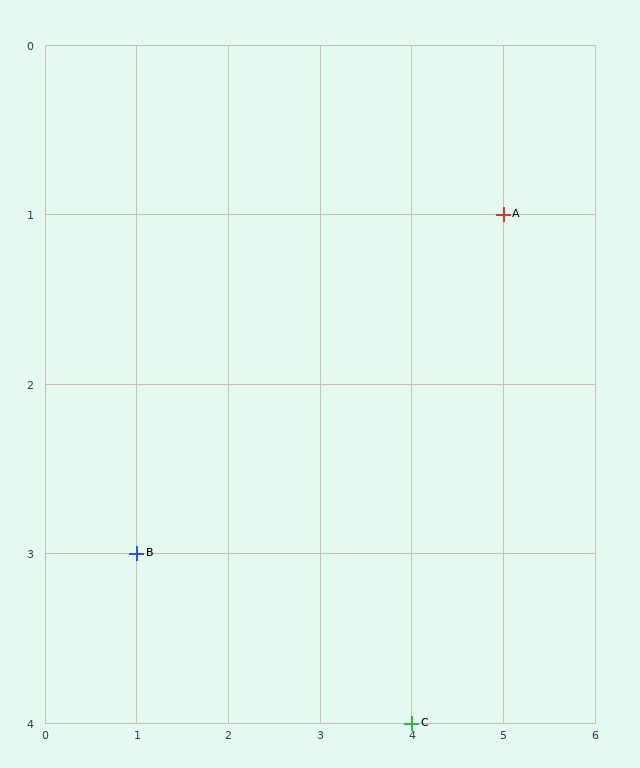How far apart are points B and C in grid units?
Points B and C are 3 columns and 1 row apart (about 3.2 grid units diagonally).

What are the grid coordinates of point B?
Point B is at grid coordinates (1, 3).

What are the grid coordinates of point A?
Point A is at grid coordinates (5, 1).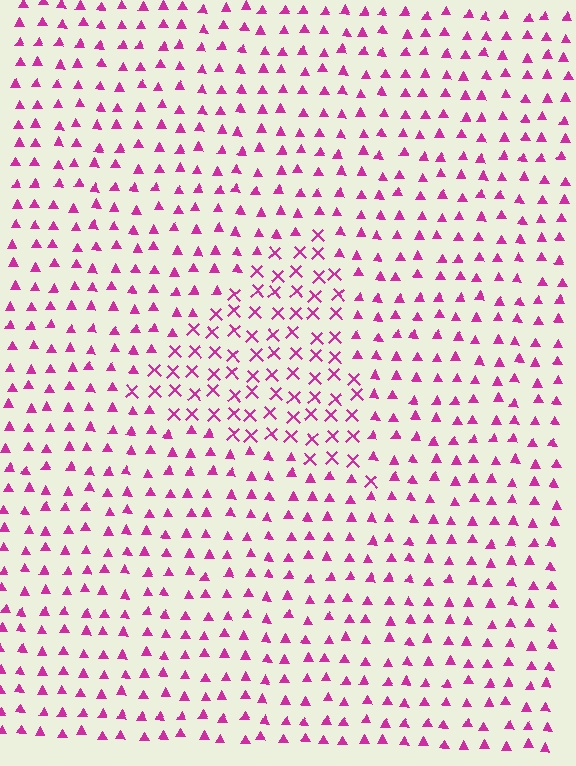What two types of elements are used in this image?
The image uses X marks inside the triangle region and triangles outside it.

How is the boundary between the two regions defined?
The boundary is defined by a change in element shape: X marks inside vs. triangles outside. All elements share the same color and spacing.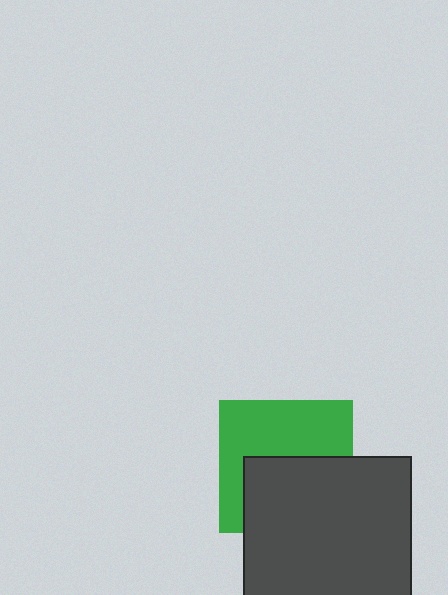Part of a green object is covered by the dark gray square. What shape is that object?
It is a square.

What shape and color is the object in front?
The object in front is a dark gray square.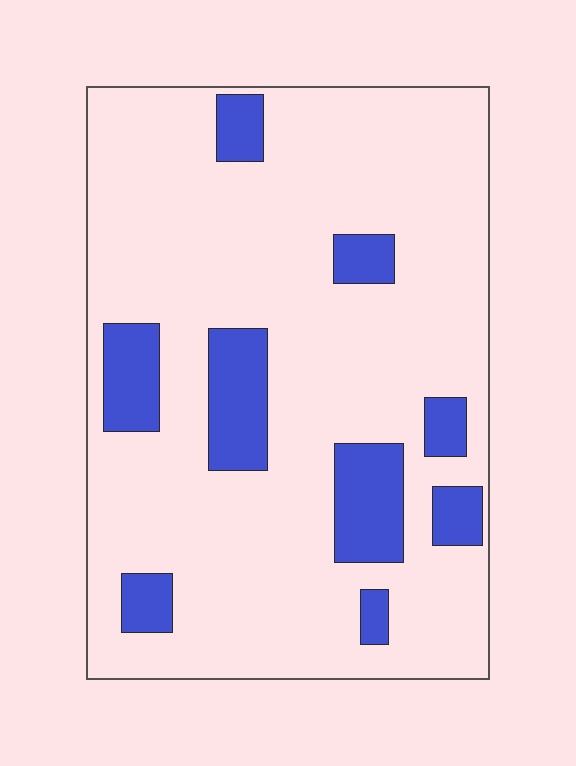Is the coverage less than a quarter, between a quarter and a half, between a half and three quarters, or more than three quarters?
Less than a quarter.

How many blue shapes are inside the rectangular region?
9.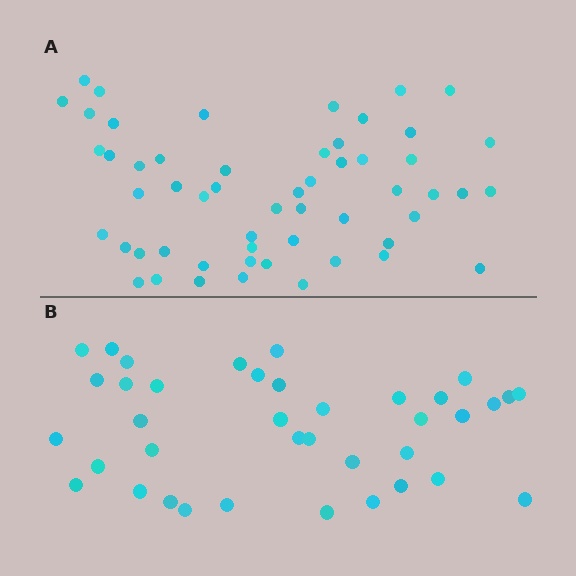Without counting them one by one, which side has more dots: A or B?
Region A (the top region) has more dots.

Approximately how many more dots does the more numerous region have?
Region A has approximately 15 more dots than region B.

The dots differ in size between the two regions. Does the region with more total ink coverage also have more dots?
No. Region B has more total ink coverage because its dots are larger, but region A actually contains more individual dots. Total area can be misleading — the number of items is what matters here.